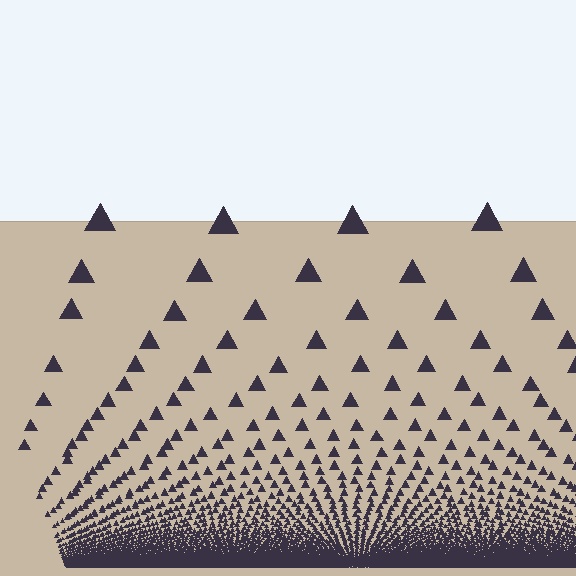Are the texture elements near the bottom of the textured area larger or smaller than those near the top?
Smaller. The gradient is inverted — elements near the bottom are smaller and denser.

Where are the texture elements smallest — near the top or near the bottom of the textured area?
Near the bottom.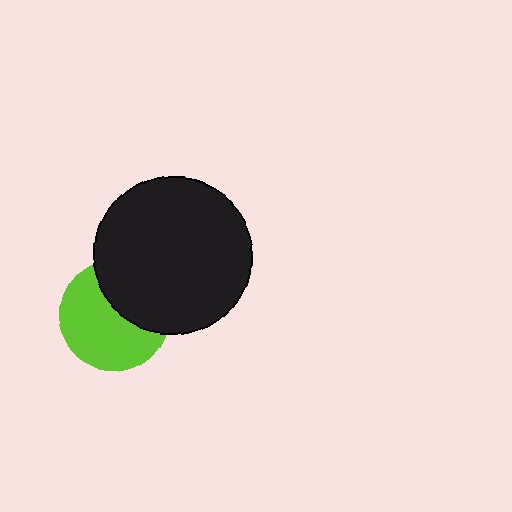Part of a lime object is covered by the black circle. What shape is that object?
It is a circle.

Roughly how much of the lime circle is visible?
About half of it is visible (roughly 62%).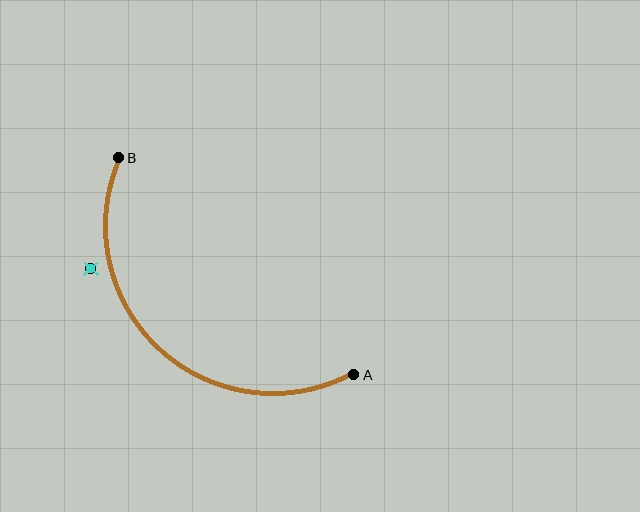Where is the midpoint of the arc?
The arc midpoint is the point on the curve farthest from the straight line joining A and B. It sits below and to the left of that line.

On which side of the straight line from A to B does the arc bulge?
The arc bulges below and to the left of the straight line connecting A and B.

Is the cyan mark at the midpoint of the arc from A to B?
No — the cyan mark does not lie on the arc at all. It sits slightly outside the curve.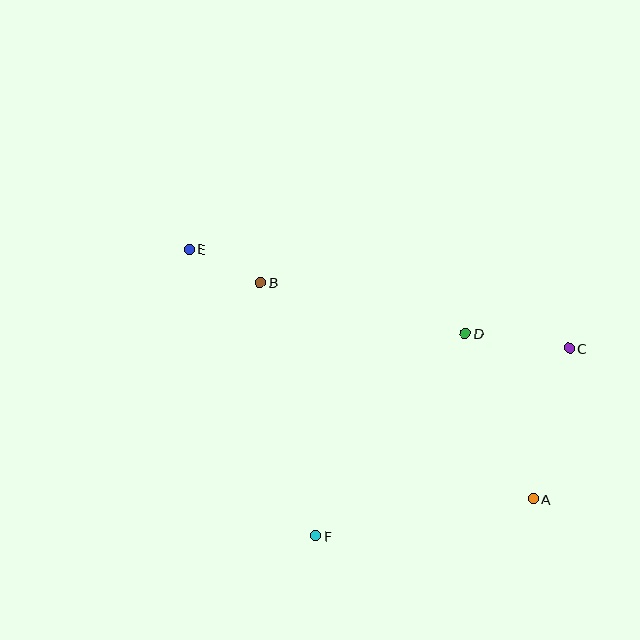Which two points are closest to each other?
Points B and E are closest to each other.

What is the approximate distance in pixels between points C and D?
The distance between C and D is approximately 105 pixels.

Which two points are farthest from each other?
Points A and E are farthest from each other.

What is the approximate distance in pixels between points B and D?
The distance between B and D is approximately 211 pixels.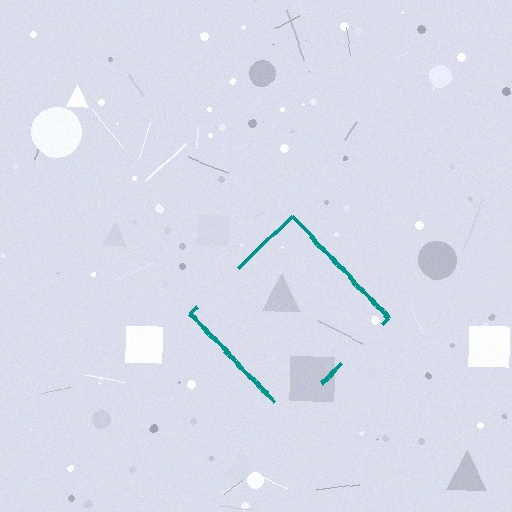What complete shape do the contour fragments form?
The contour fragments form a diamond.